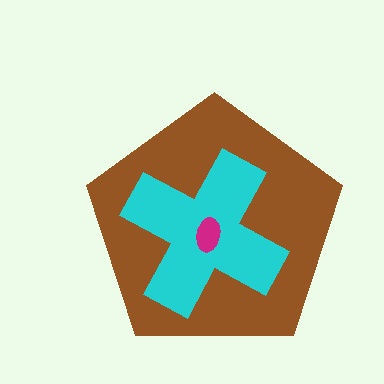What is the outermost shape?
The brown pentagon.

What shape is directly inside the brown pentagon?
The cyan cross.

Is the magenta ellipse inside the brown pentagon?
Yes.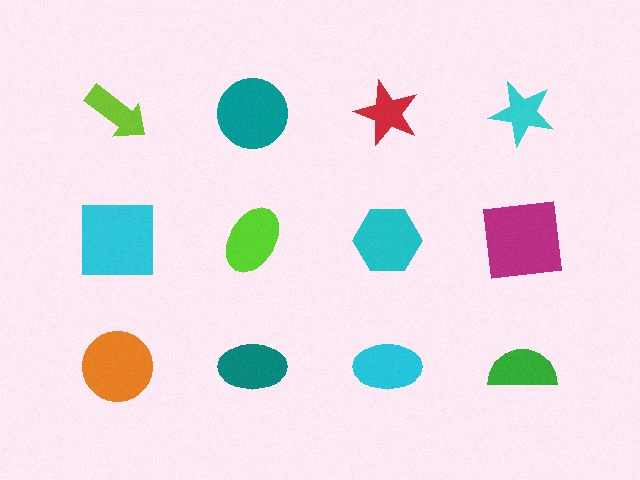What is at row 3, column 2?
A teal ellipse.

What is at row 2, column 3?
A cyan hexagon.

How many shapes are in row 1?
4 shapes.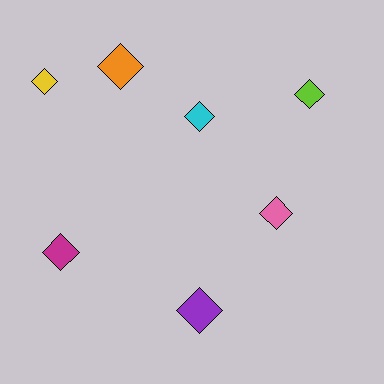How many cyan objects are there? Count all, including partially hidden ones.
There is 1 cyan object.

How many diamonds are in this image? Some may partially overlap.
There are 7 diamonds.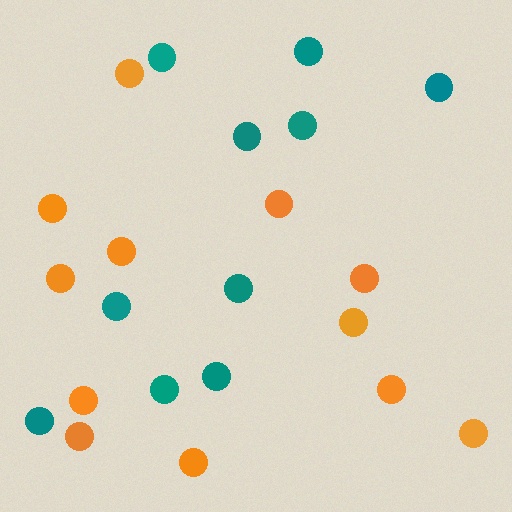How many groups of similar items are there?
There are 2 groups: one group of orange circles (12) and one group of teal circles (10).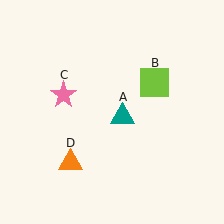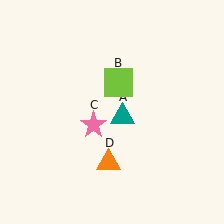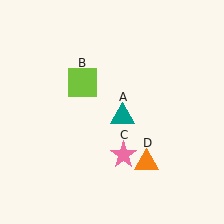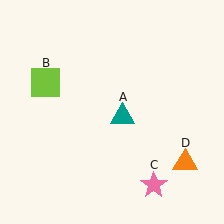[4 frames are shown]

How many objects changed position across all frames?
3 objects changed position: lime square (object B), pink star (object C), orange triangle (object D).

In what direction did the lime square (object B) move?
The lime square (object B) moved left.